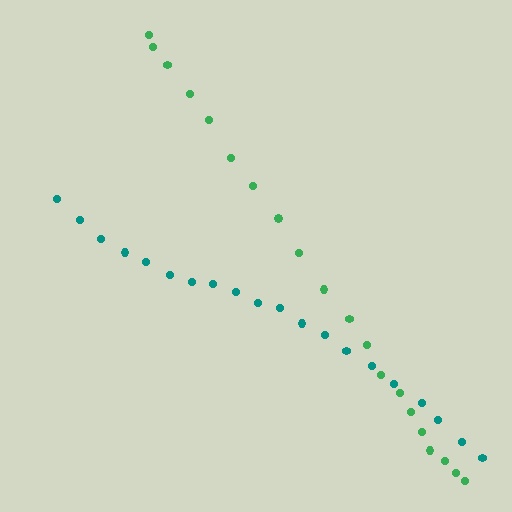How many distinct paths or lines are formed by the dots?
There are 2 distinct paths.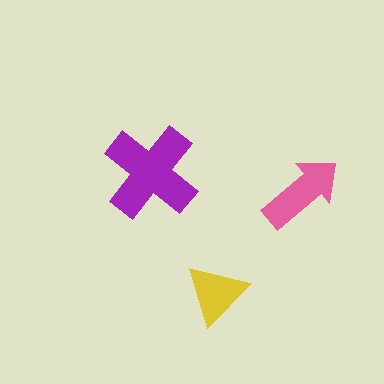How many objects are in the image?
There are 3 objects in the image.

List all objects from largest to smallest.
The purple cross, the pink arrow, the yellow triangle.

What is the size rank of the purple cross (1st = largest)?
1st.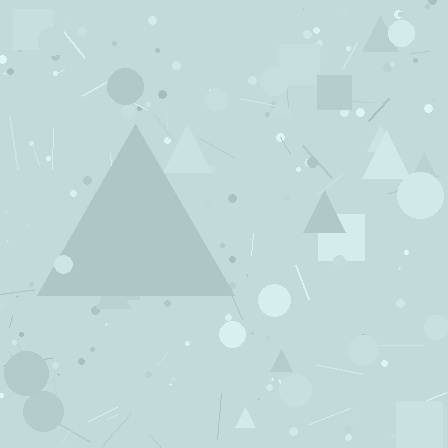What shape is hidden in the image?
A triangle is hidden in the image.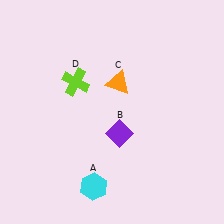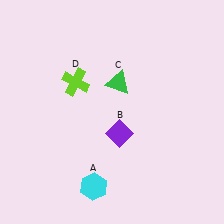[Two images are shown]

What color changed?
The triangle (C) changed from orange in Image 1 to green in Image 2.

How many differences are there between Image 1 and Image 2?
There is 1 difference between the two images.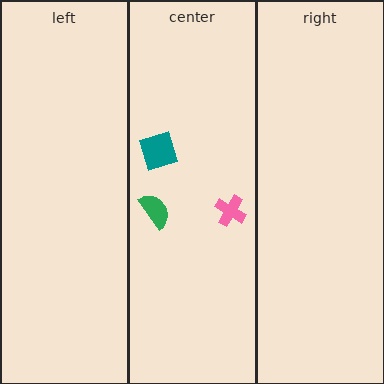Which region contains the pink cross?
The center region.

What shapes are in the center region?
The green semicircle, the pink cross, the teal diamond.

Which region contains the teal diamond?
The center region.